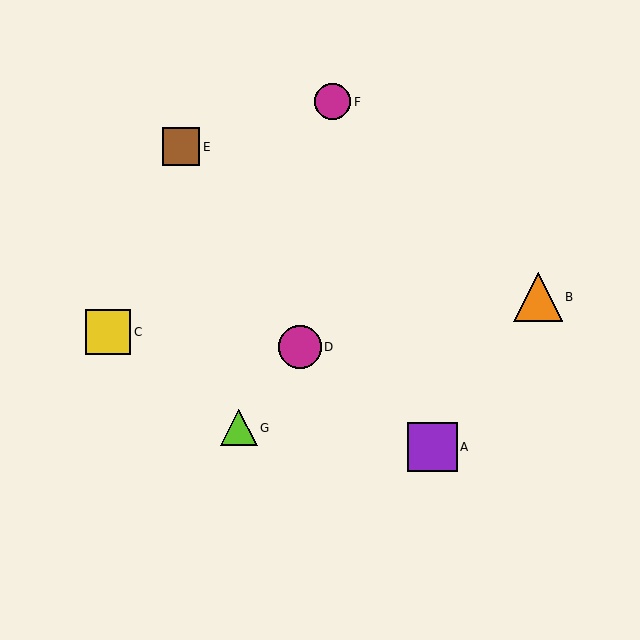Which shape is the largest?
The purple square (labeled A) is the largest.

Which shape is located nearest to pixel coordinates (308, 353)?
The magenta circle (labeled D) at (300, 347) is nearest to that location.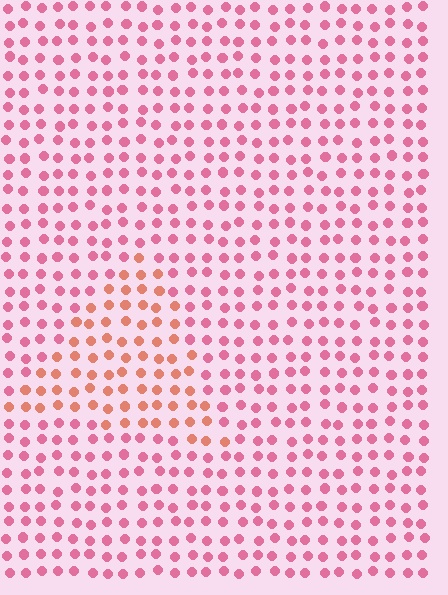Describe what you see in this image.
The image is filled with small pink elements in a uniform arrangement. A triangle-shaped region is visible where the elements are tinted to a slightly different hue, forming a subtle color boundary.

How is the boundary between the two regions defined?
The boundary is defined purely by a slight shift in hue (about 33 degrees). Spacing, size, and orientation are identical on both sides.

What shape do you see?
I see a triangle.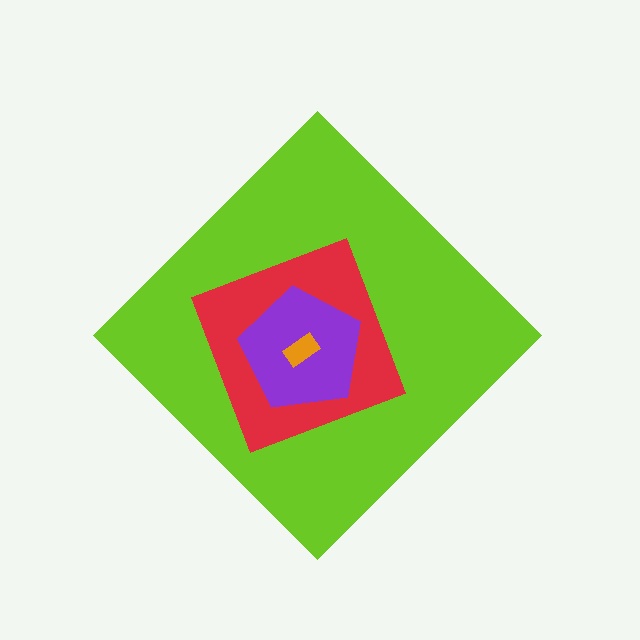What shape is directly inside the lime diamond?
The red square.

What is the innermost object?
The orange rectangle.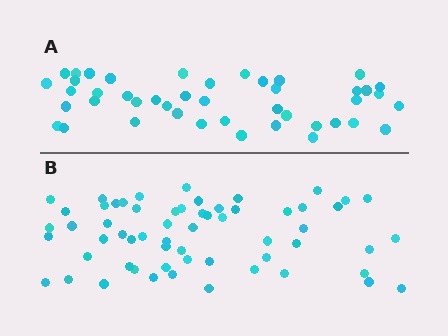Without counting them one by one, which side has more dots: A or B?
Region B (the bottom region) has more dots.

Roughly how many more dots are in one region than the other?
Region B has approximately 15 more dots than region A.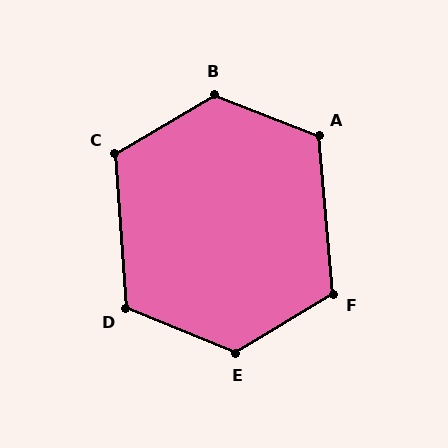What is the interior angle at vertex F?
Approximately 116 degrees (obtuse).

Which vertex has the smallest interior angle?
D, at approximately 116 degrees.